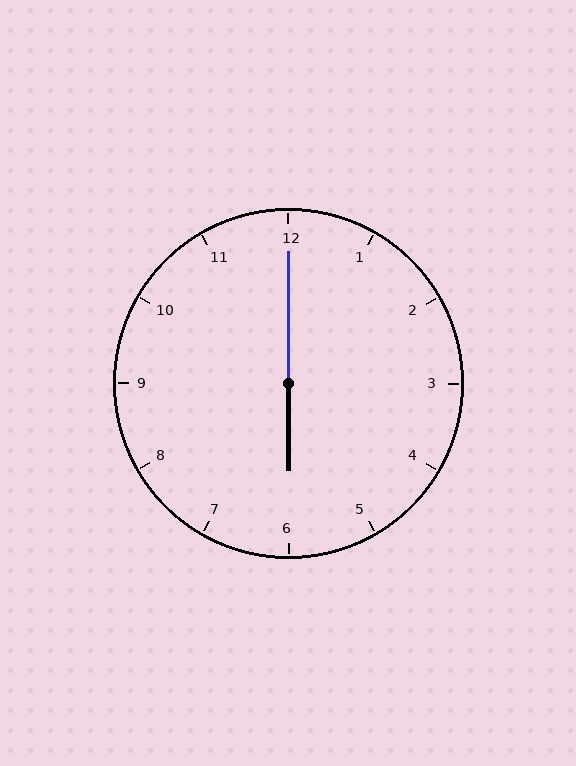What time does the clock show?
6:00.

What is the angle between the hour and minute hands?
Approximately 180 degrees.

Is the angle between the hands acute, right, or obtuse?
It is obtuse.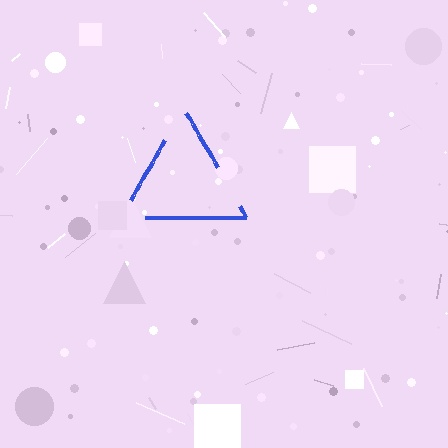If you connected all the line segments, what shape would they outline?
They would outline a triangle.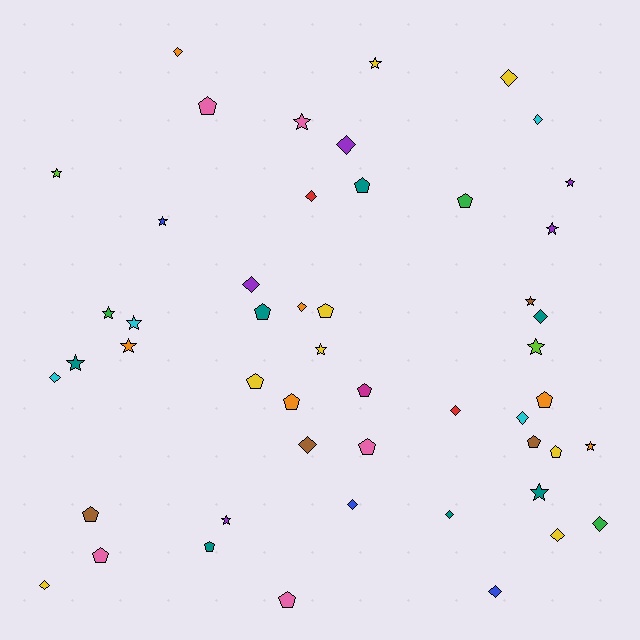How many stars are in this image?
There are 16 stars.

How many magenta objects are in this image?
There is 1 magenta object.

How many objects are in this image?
There are 50 objects.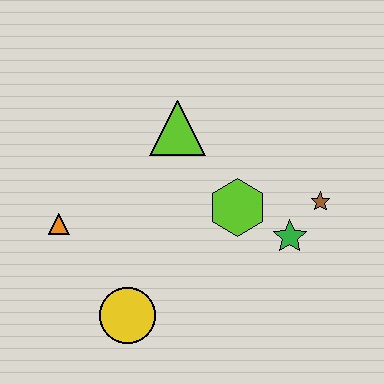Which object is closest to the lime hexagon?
The green star is closest to the lime hexagon.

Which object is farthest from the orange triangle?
The brown star is farthest from the orange triangle.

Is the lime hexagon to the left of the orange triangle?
No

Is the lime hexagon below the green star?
No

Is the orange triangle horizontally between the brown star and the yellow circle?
No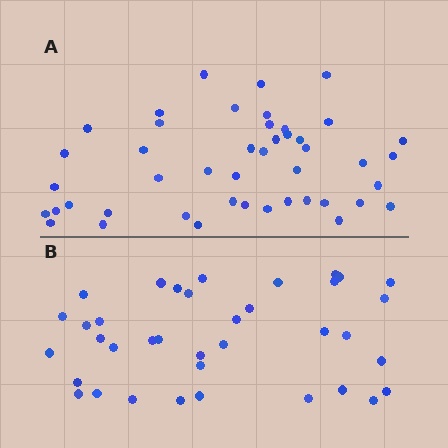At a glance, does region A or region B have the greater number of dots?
Region A (the top region) has more dots.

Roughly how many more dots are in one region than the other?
Region A has roughly 8 or so more dots than region B.